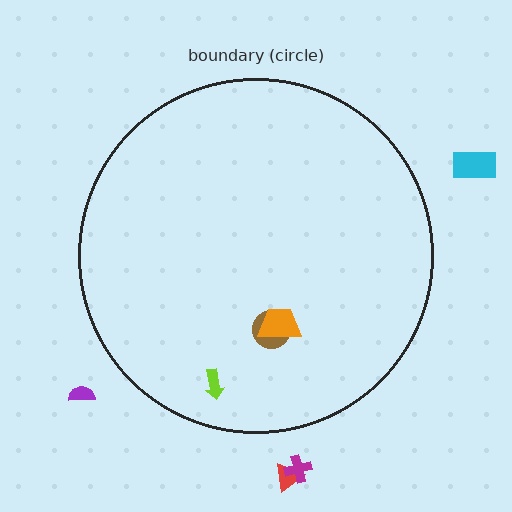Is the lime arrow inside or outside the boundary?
Inside.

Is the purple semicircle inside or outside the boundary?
Outside.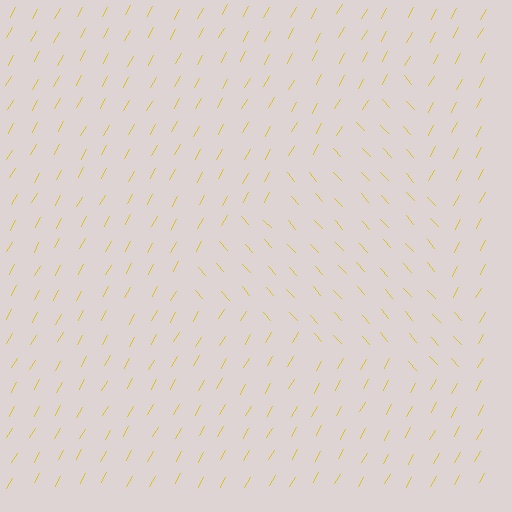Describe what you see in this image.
The image is filled with small yellow line segments. A triangle region in the image has lines oriented differently from the surrounding lines, creating a visible texture boundary.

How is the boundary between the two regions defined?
The boundary is defined purely by a change in line orientation (approximately 71 degrees difference). All lines are the same color and thickness.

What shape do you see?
I see a triangle.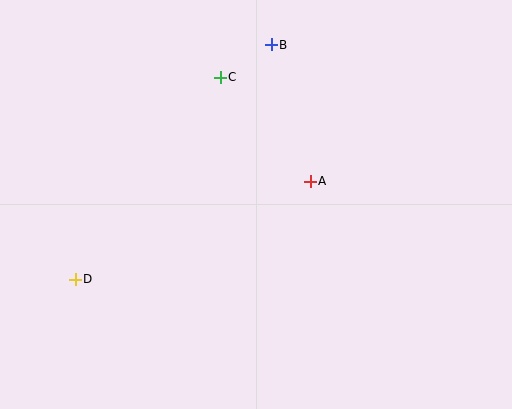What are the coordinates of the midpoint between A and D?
The midpoint between A and D is at (193, 230).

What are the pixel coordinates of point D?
Point D is at (75, 279).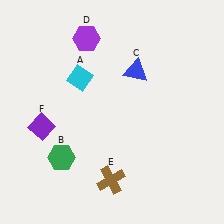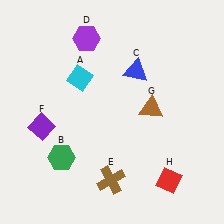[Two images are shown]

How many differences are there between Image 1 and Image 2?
There are 2 differences between the two images.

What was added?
A brown triangle (G), a red diamond (H) were added in Image 2.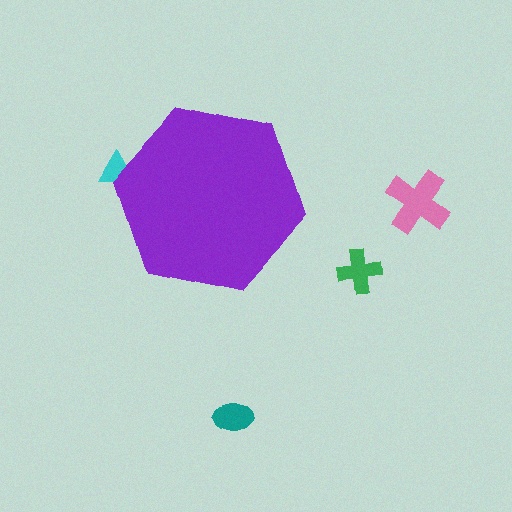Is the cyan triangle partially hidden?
Yes, the cyan triangle is partially hidden behind the purple hexagon.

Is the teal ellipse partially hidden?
No, the teal ellipse is fully visible.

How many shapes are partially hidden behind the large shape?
1 shape is partially hidden.